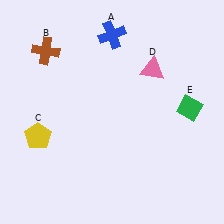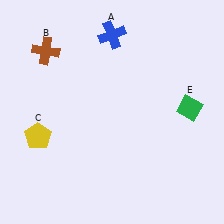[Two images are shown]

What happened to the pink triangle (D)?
The pink triangle (D) was removed in Image 2. It was in the top-right area of Image 1.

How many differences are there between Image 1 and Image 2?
There is 1 difference between the two images.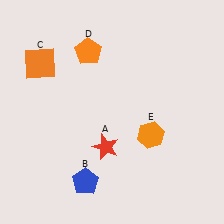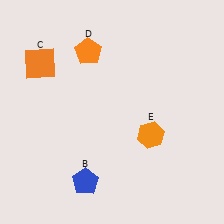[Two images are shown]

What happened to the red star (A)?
The red star (A) was removed in Image 2. It was in the bottom-left area of Image 1.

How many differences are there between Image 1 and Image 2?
There is 1 difference between the two images.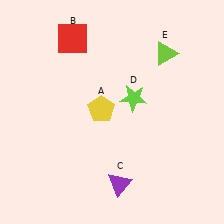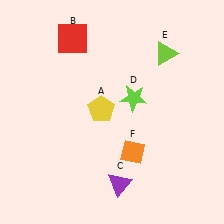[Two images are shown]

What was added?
An orange diamond (F) was added in Image 2.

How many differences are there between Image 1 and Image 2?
There is 1 difference between the two images.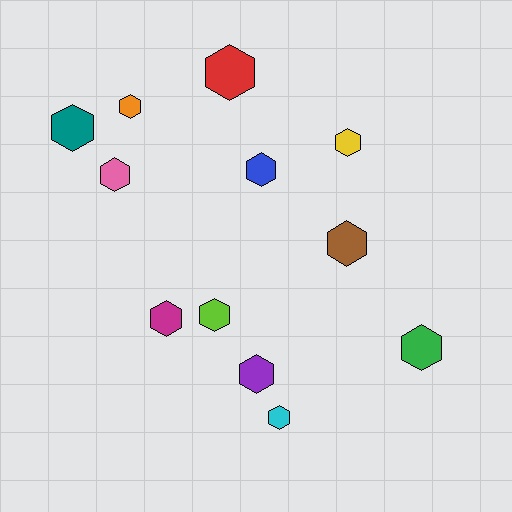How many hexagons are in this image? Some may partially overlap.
There are 12 hexagons.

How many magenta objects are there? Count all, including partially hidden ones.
There is 1 magenta object.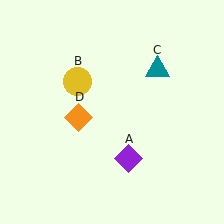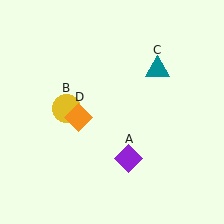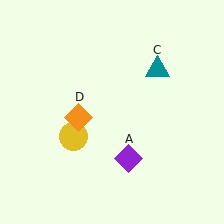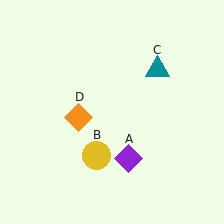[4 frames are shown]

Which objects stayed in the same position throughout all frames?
Purple diamond (object A) and teal triangle (object C) and orange diamond (object D) remained stationary.